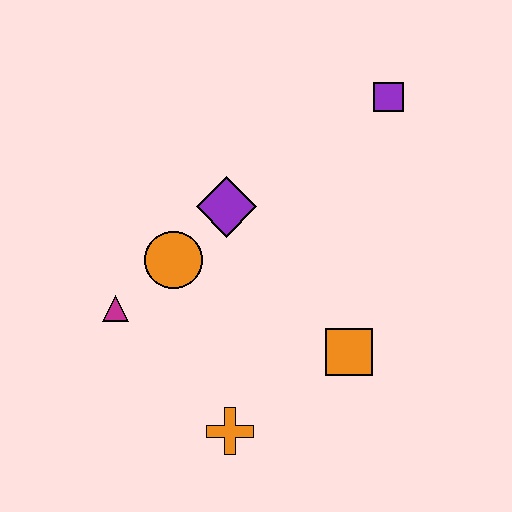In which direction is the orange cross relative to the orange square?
The orange cross is to the left of the orange square.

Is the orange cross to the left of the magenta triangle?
No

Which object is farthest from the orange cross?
The purple square is farthest from the orange cross.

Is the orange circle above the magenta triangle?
Yes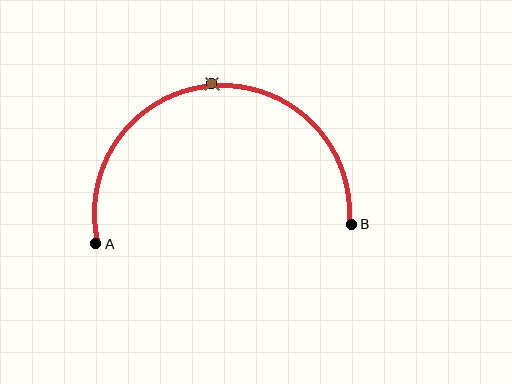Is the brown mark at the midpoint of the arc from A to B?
Yes. The brown mark lies on the arc at equal arc-length from both A and B — it is the arc midpoint.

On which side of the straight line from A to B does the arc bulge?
The arc bulges above the straight line connecting A and B.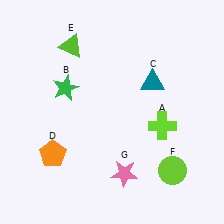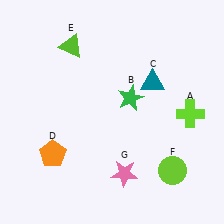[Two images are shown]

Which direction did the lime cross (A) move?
The lime cross (A) moved right.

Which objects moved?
The objects that moved are: the lime cross (A), the green star (B).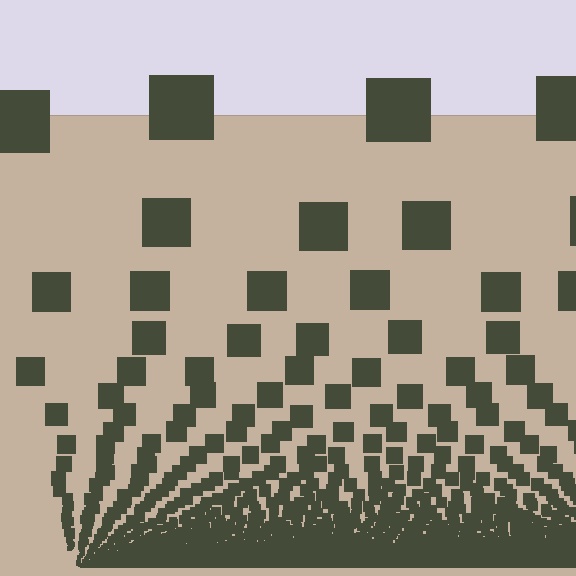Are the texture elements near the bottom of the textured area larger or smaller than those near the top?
Smaller. The gradient is inverted — elements near the bottom are smaller and denser.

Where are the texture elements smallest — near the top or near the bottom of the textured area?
Near the bottom.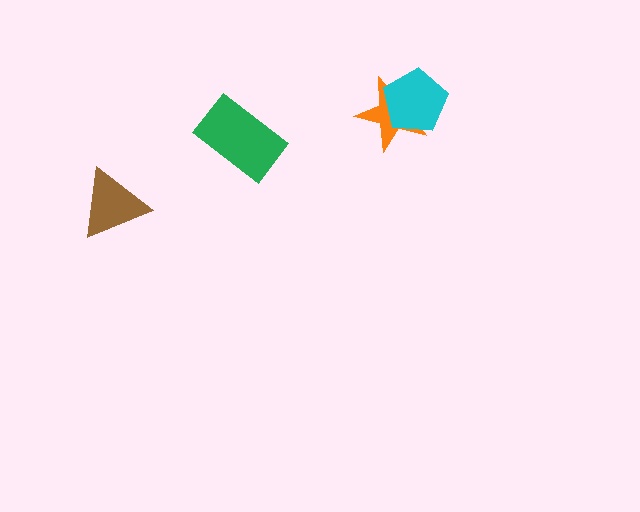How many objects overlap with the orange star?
1 object overlaps with the orange star.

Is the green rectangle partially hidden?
No, no other shape covers it.